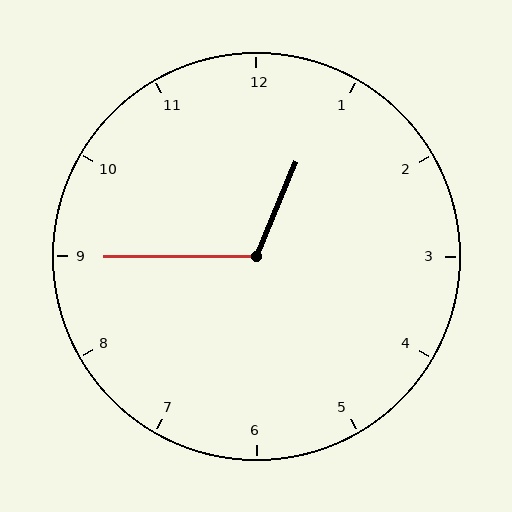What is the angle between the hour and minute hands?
Approximately 112 degrees.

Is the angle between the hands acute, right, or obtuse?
It is obtuse.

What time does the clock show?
12:45.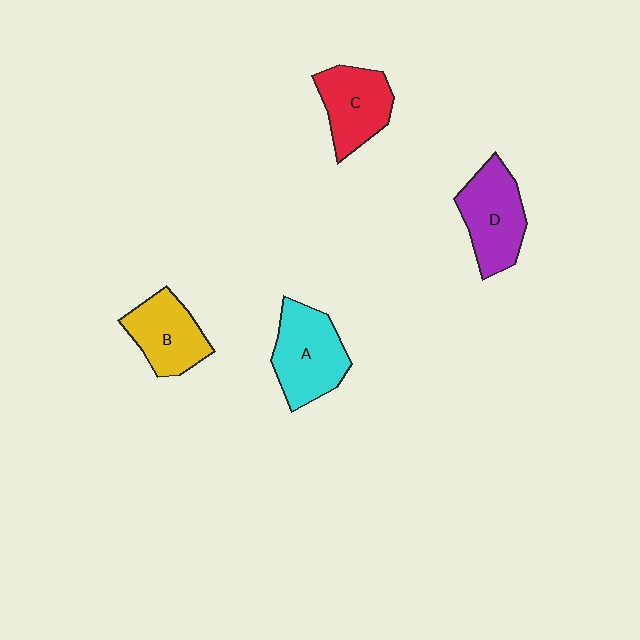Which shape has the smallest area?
Shape B (yellow).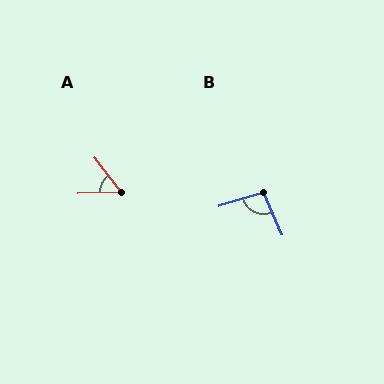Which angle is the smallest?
A, at approximately 55 degrees.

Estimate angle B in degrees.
Approximately 97 degrees.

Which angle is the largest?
B, at approximately 97 degrees.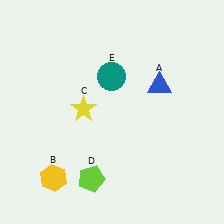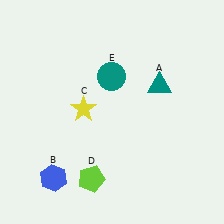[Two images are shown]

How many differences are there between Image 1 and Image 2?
There are 2 differences between the two images.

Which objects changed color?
A changed from blue to teal. B changed from yellow to blue.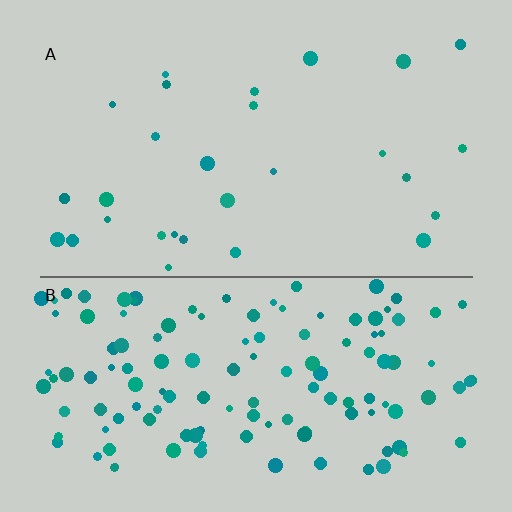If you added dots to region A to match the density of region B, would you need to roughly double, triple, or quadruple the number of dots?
Approximately quadruple.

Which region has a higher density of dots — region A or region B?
B (the bottom).